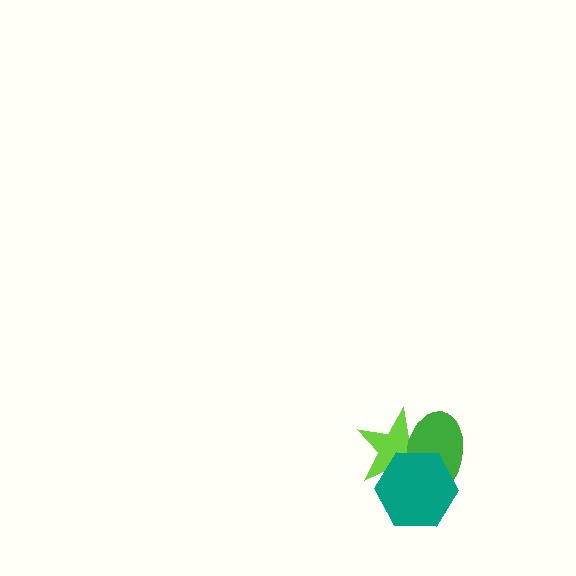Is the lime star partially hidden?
Yes, it is partially covered by another shape.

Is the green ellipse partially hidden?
Yes, it is partially covered by another shape.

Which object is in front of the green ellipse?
The teal hexagon is in front of the green ellipse.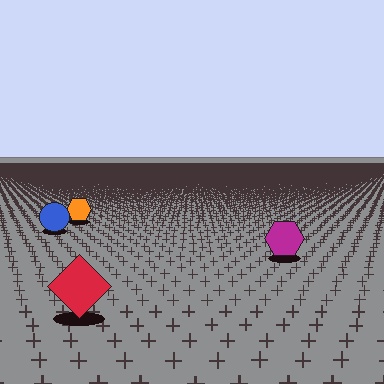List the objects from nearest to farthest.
From nearest to farthest: the red diamond, the magenta hexagon, the blue circle, the orange hexagon.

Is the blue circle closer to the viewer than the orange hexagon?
Yes. The blue circle is closer — you can tell from the texture gradient: the ground texture is coarser near it.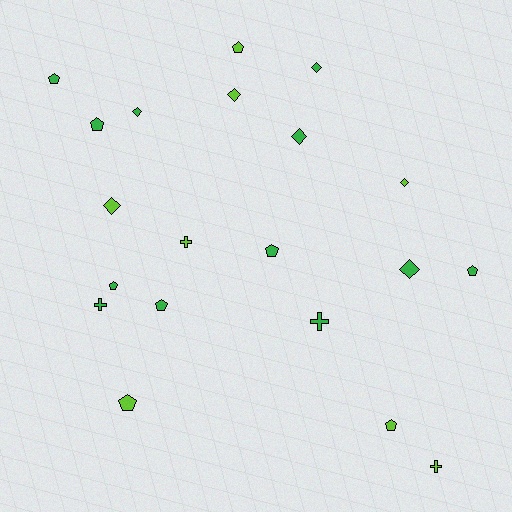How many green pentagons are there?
There are 6 green pentagons.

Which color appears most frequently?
Green, with 12 objects.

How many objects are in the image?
There are 20 objects.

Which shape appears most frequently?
Pentagon, with 9 objects.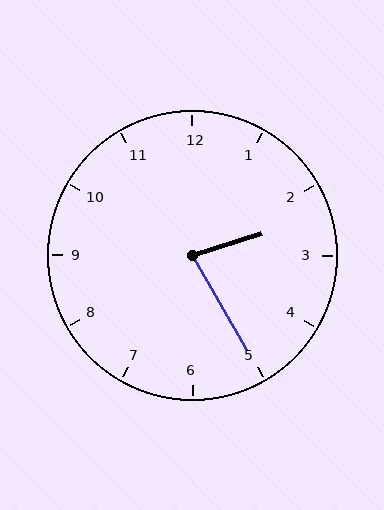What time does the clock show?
2:25.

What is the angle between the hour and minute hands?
Approximately 78 degrees.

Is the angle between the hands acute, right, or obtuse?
It is acute.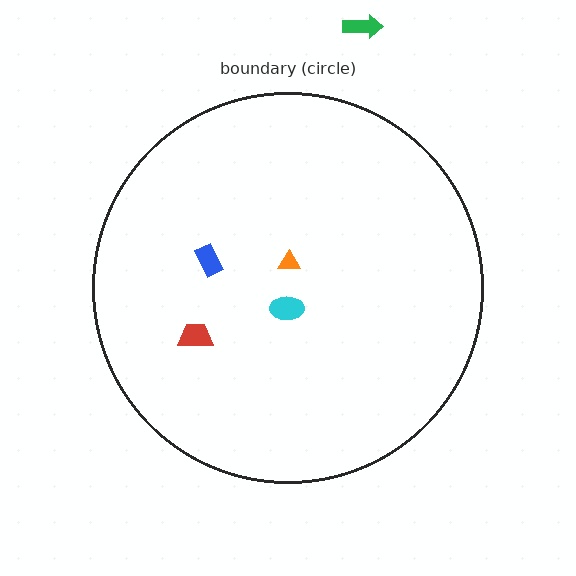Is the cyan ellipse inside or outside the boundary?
Inside.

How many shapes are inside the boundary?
4 inside, 1 outside.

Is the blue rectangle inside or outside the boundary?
Inside.